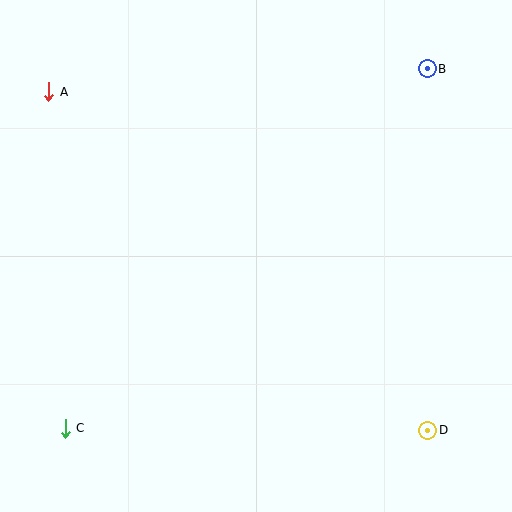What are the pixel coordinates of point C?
Point C is at (65, 428).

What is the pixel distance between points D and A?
The distance between D and A is 508 pixels.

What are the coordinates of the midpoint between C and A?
The midpoint between C and A is at (57, 260).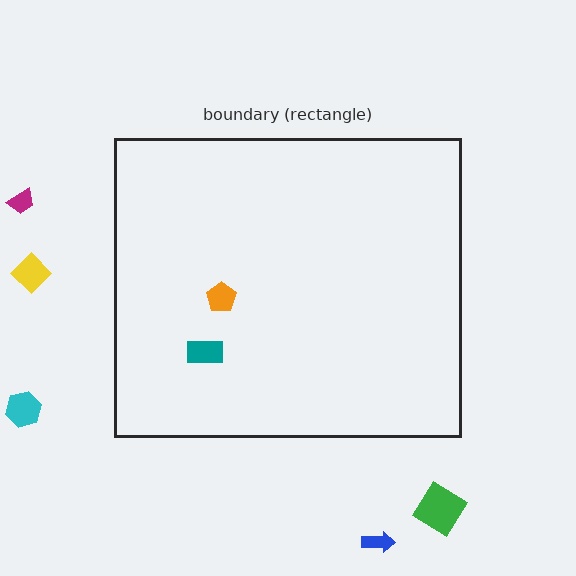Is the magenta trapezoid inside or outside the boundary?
Outside.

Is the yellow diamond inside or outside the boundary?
Outside.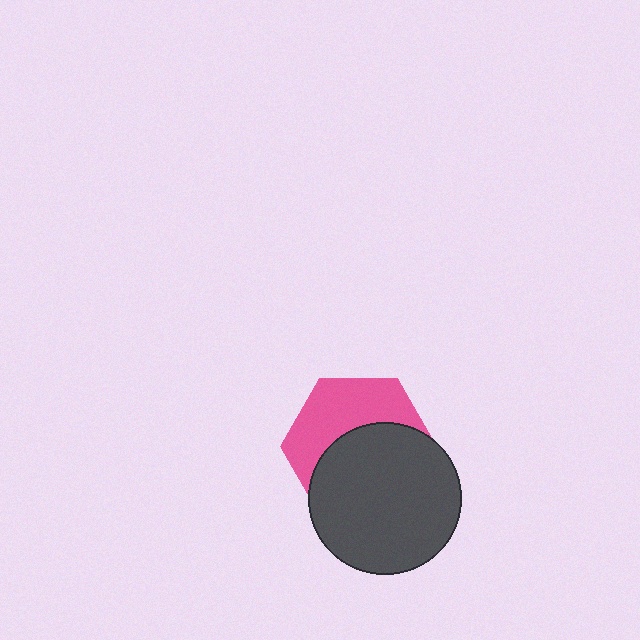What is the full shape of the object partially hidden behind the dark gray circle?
The partially hidden object is a pink hexagon.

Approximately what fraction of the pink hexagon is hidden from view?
Roughly 55% of the pink hexagon is hidden behind the dark gray circle.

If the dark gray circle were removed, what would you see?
You would see the complete pink hexagon.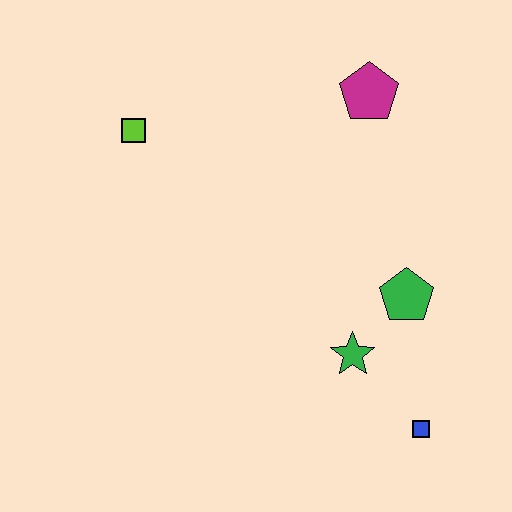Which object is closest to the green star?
The green pentagon is closest to the green star.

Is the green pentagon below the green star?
No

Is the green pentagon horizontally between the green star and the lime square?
No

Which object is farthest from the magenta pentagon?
The blue square is farthest from the magenta pentagon.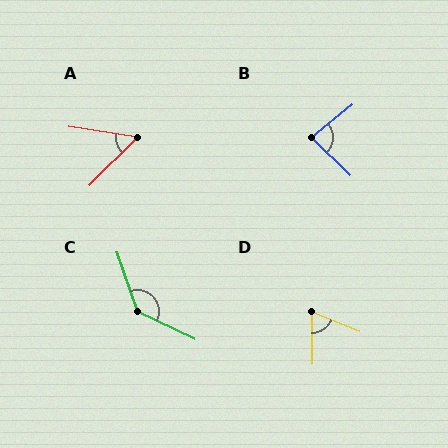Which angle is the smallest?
A, at approximately 54 degrees.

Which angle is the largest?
C, at approximately 135 degrees.